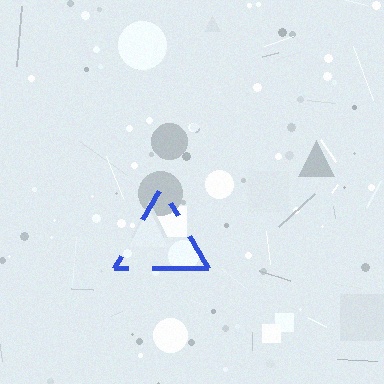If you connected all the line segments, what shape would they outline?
They would outline a triangle.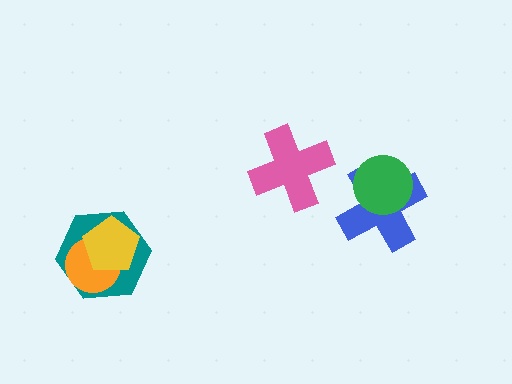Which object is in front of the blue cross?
The green circle is in front of the blue cross.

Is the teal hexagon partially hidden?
Yes, it is partially covered by another shape.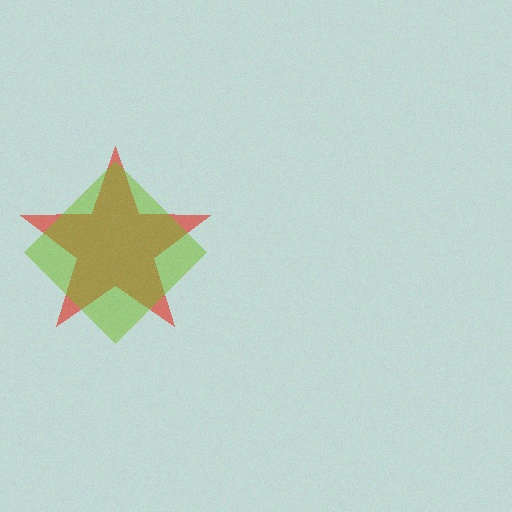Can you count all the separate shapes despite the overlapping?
Yes, there are 2 separate shapes.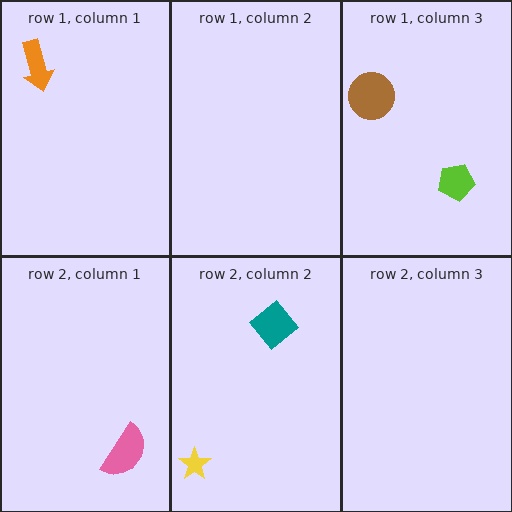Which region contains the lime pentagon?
The row 1, column 3 region.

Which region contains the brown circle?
The row 1, column 3 region.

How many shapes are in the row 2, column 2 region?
2.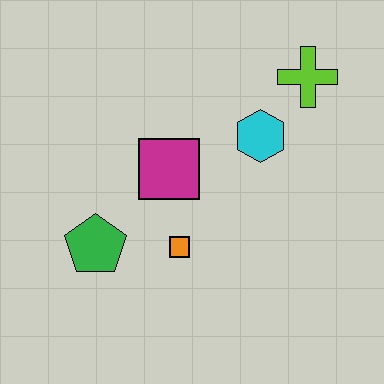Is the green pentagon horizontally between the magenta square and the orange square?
No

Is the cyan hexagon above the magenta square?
Yes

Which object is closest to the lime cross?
The cyan hexagon is closest to the lime cross.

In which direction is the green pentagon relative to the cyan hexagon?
The green pentagon is to the left of the cyan hexagon.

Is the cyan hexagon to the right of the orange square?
Yes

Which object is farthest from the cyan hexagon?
The green pentagon is farthest from the cyan hexagon.